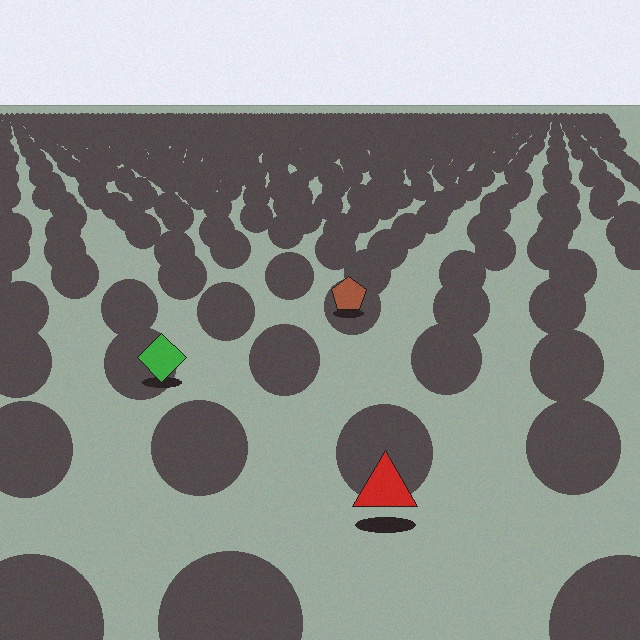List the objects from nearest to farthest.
From nearest to farthest: the red triangle, the green diamond, the brown pentagon.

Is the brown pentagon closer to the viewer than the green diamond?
No. The green diamond is closer — you can tell from the texture gradient: the ground texture is coarser near it.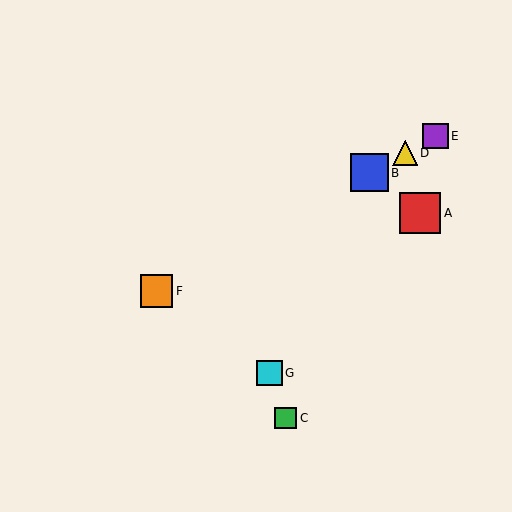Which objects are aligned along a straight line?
Objects B, D, E, F are aligned along a straight line.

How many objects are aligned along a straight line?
4 objects (B, D, E, F) are aligned along a straight line.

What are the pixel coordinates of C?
Object C is at (286, 418).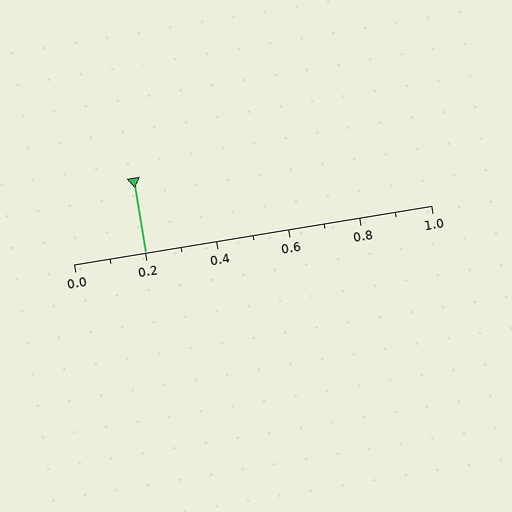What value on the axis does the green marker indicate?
The marker indicates approximately 0.2.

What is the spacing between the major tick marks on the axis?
The major ticks are spaced 0.2 apart.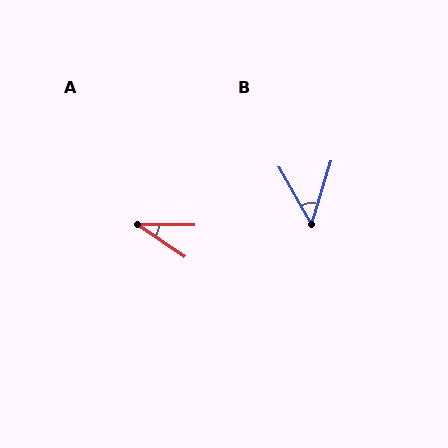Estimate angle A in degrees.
Approximately 34 degrees.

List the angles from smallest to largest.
A (34°), B (47°).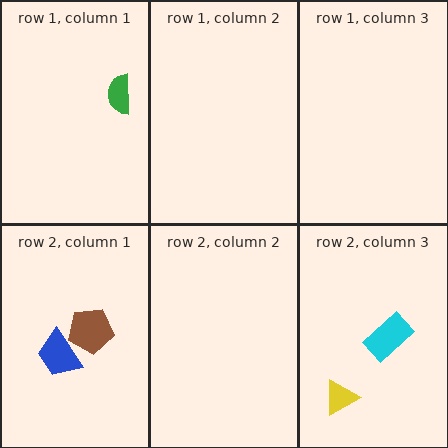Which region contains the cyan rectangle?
The row 2, column 3 region.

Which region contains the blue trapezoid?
The row 2, column 1 region.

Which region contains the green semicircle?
The row 1, column 1 region.